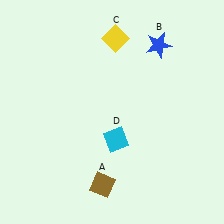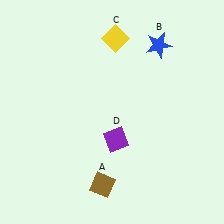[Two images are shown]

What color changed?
The diamond (D) changed from cyan in Image 1 to purple in Image 2.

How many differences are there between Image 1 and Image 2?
There is 1 difference between the two images.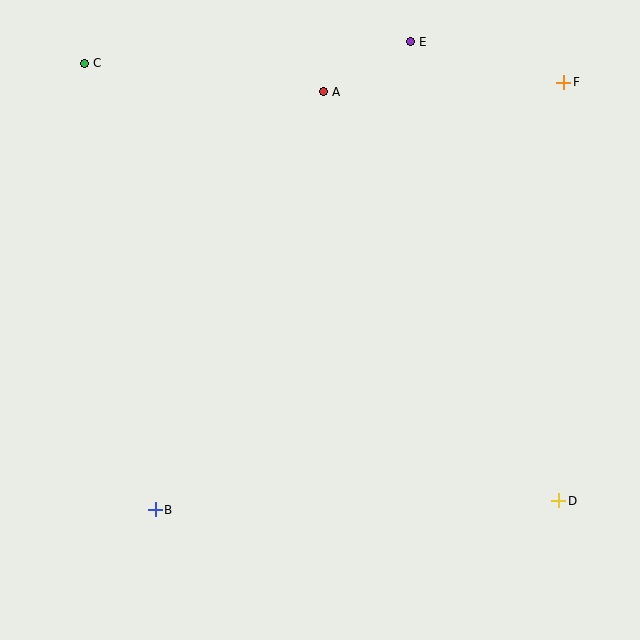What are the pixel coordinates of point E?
Point E is at (410, 42).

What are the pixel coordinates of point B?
Point B is at (155, 510).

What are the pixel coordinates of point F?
Point F is at (564, 82).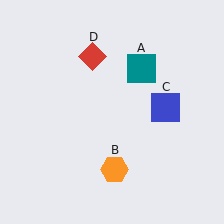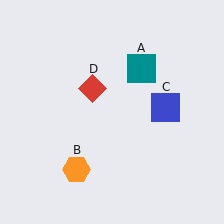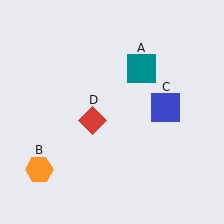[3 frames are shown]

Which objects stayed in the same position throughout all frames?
Teal square (object A) and blue square (object C) remained stationary.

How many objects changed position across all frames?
2 objects changed position: orange hexagon (object B), red diamond (object D).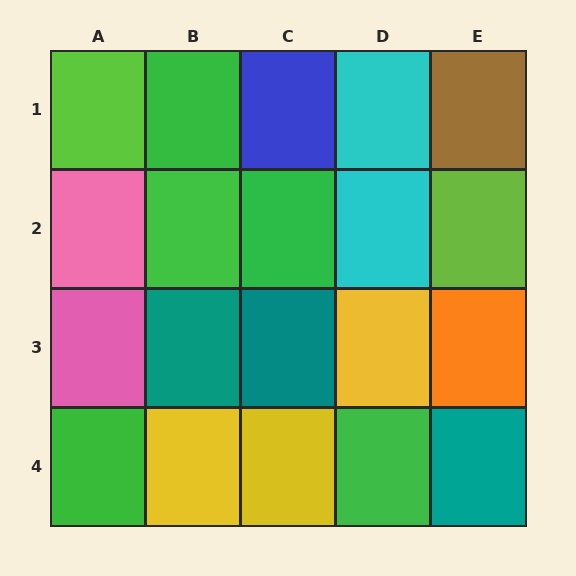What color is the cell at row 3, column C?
Teal.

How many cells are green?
5 cells are green.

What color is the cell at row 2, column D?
Cyan.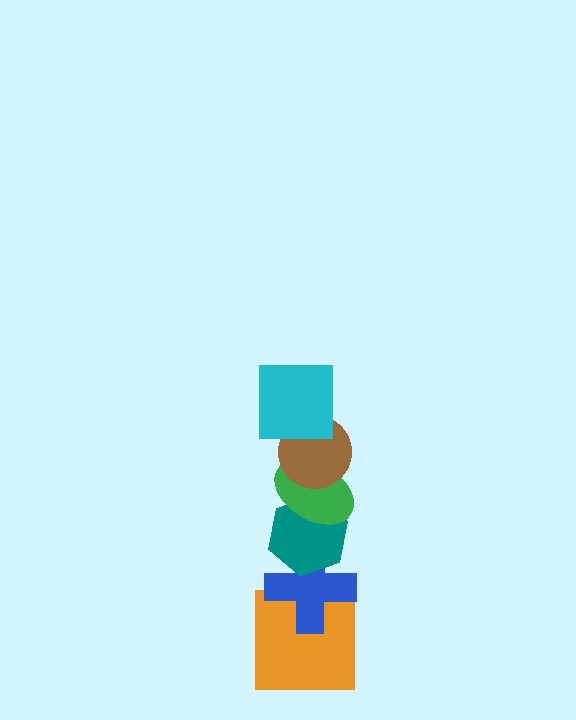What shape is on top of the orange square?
The blue cross is on top of the orange square.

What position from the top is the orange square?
The orange square is 6th from the top.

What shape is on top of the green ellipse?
The brown circle is on top of the green ellipse.